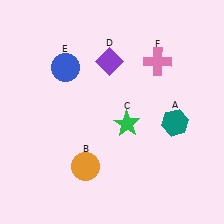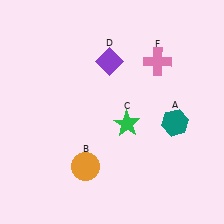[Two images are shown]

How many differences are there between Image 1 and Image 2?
There is 1 difference between the two images.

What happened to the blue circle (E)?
The blue circle (E) was removed in Image 2. It was in the top-left area of Image 1.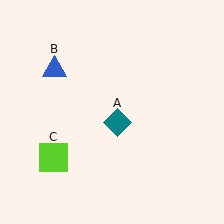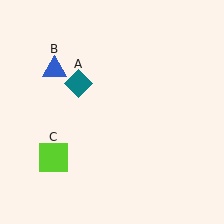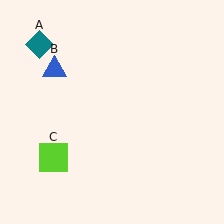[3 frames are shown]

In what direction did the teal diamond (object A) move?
The teal diamond (object A) moved up and to the left.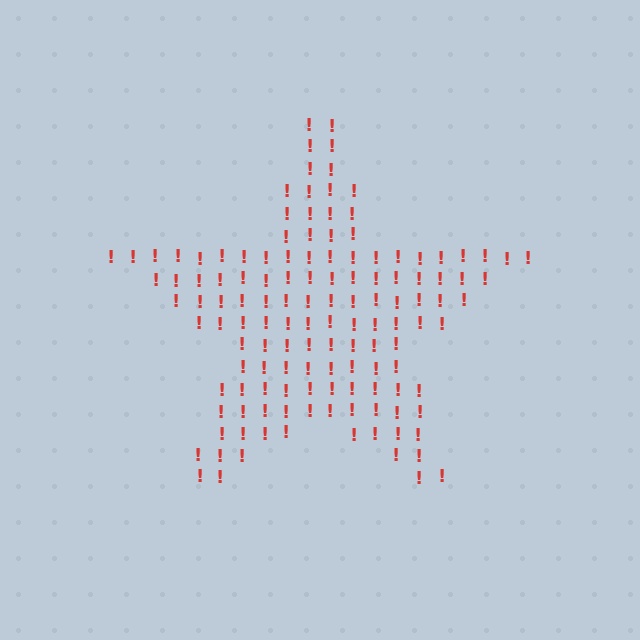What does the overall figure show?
The overall figure shows a star.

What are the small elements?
The small elements are exclamation marks.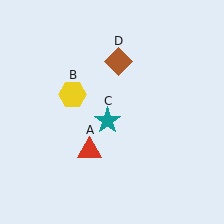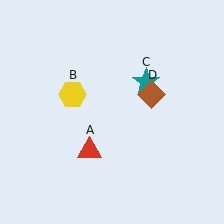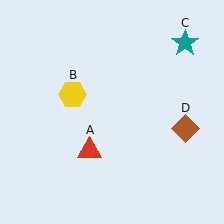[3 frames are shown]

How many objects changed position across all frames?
2 objects changed position: teal star (object C), brown diamond (object D).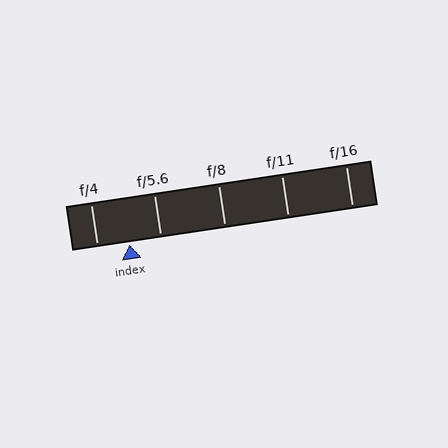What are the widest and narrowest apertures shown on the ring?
The widest aperture shown is f/4 and the narrowest is f/16.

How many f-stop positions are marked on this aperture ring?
There are 5 f-stop positions marked.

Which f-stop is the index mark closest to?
The index mark is closest to f/5.6.